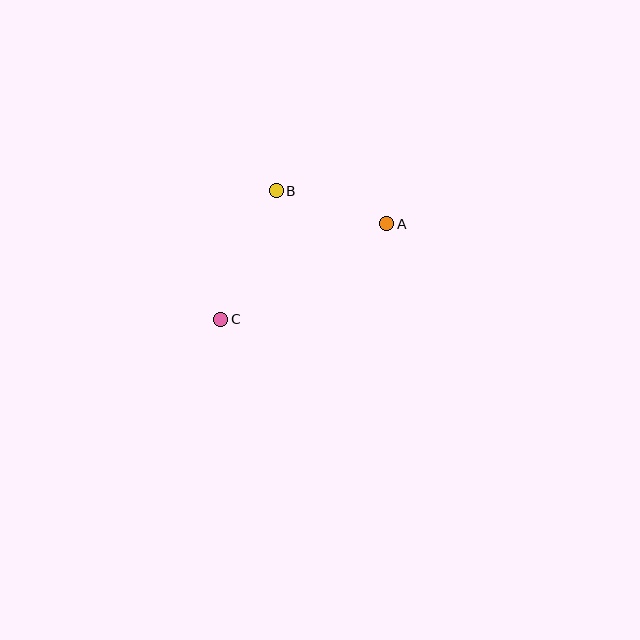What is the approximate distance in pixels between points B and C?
The distance between B and C is approximately 140 pixels.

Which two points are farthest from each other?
Points A and C are farthest from each other.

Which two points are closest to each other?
Points A and B are closest to each other.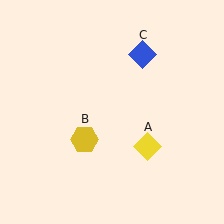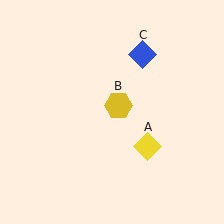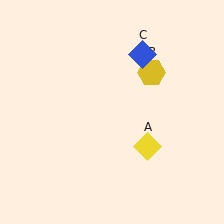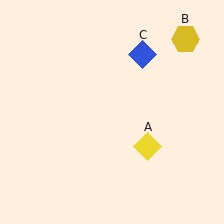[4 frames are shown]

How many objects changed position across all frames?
1 object changed position: yellow hexagon (object B).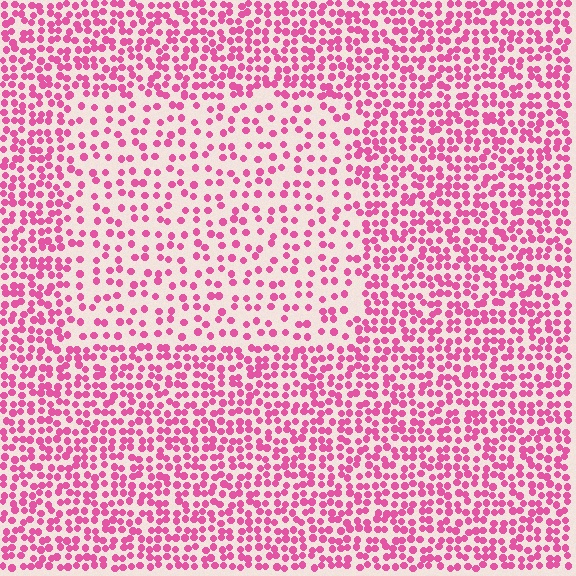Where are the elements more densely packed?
The elements are more densely packed outside the rectangle boundary.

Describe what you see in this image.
The image contains small pink elements arranged at two different densities. A rectangle-shaped region is visible where the elements are less densely packed than the surrounding area.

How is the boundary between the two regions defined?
The boundary is defined by a change in element density (approximately 1.9x ratio). All elements are the same color, size, and shape.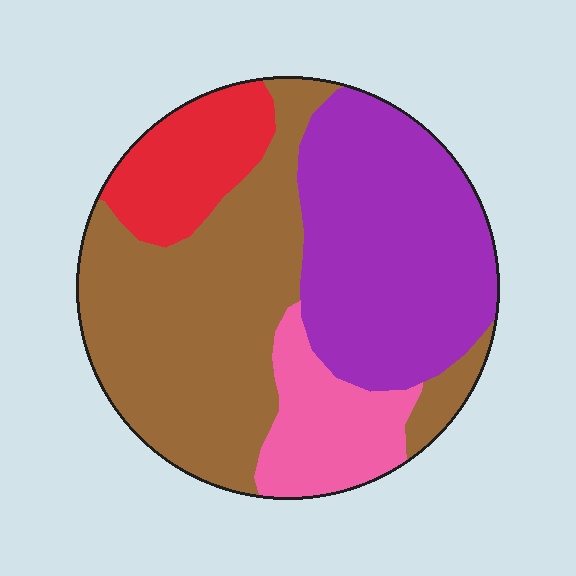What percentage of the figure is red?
Red takes up about one eighth (1/8) of the figure.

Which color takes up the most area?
Brown, at roughly 40%.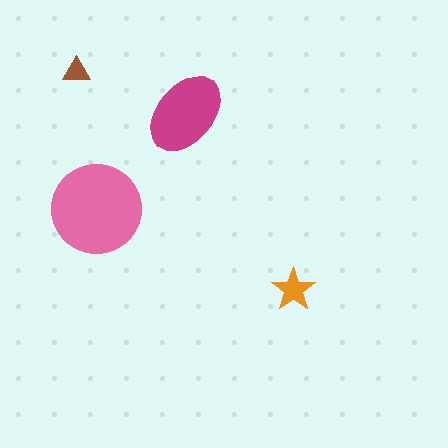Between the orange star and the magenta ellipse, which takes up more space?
The magenta ellipse.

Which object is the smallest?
The brown triangle.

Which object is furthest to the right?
The orange star is rightmost.